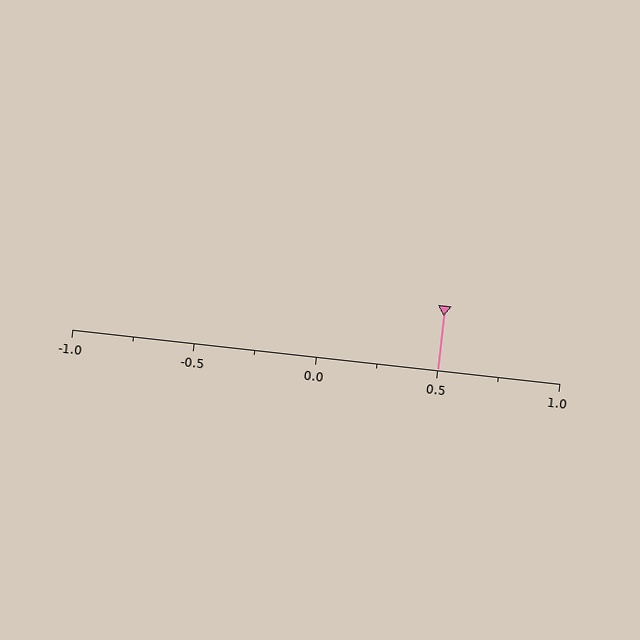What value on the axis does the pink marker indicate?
The marker indicates approximately 0.5.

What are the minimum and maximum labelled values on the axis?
The axis runs from -1.0 to 1.0.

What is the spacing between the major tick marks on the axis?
The major ticks are spaced 0.5 apart.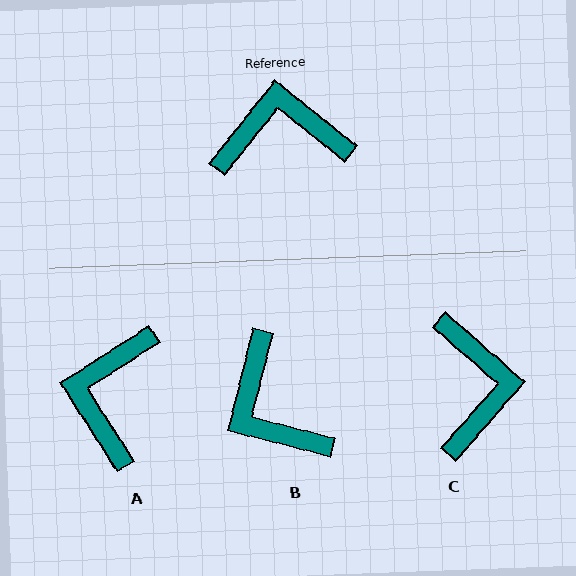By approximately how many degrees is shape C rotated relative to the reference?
Approximately 92 degrees clockwise.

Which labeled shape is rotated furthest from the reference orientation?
B, about 114 degrees away.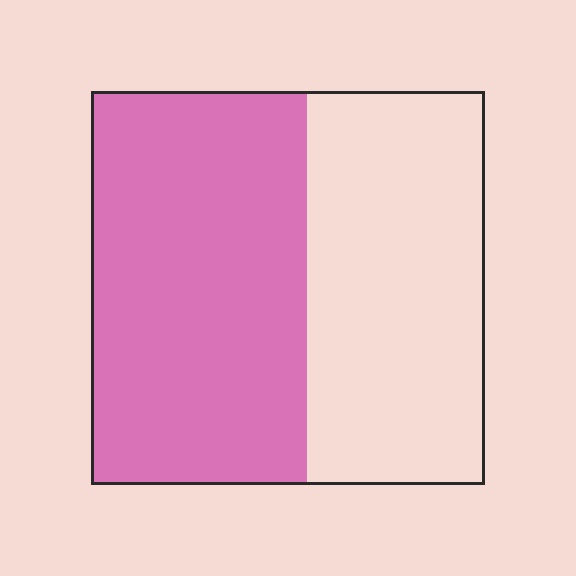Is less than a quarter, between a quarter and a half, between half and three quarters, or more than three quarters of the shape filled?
Between half and three quarters.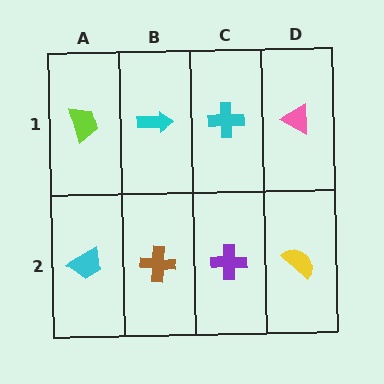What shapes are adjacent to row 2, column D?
A pink triangle (row 1, column D), a purple cross (row 2, column C).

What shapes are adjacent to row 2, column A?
A lime trapezoid (row 1, column A), a brown cross (row 2, column B).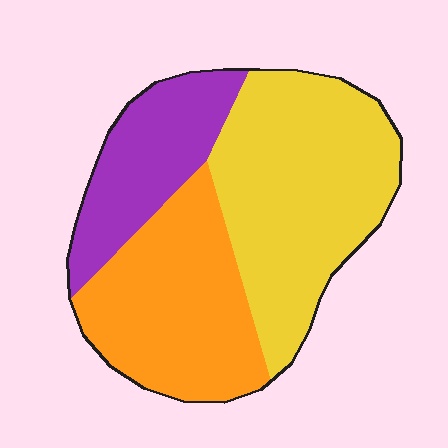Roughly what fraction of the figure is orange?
Orange covers 34% of the figure.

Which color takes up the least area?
Purple, at roughly 20%.